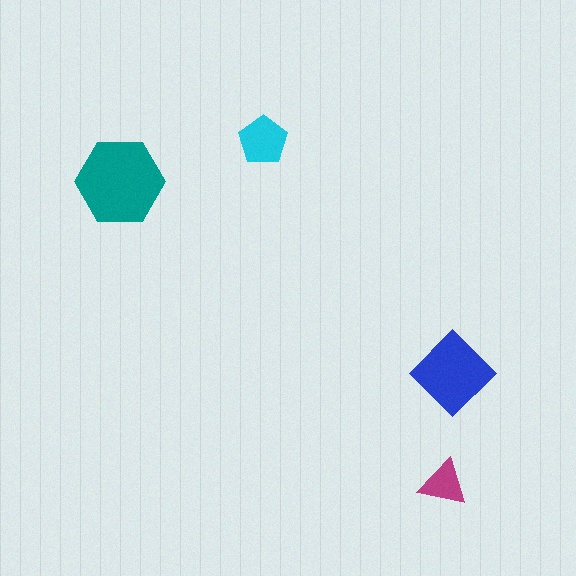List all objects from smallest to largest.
The magenta triangle, the cyan pentagon, the blue diamond, the teal hexagon.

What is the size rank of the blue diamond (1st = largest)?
2nd.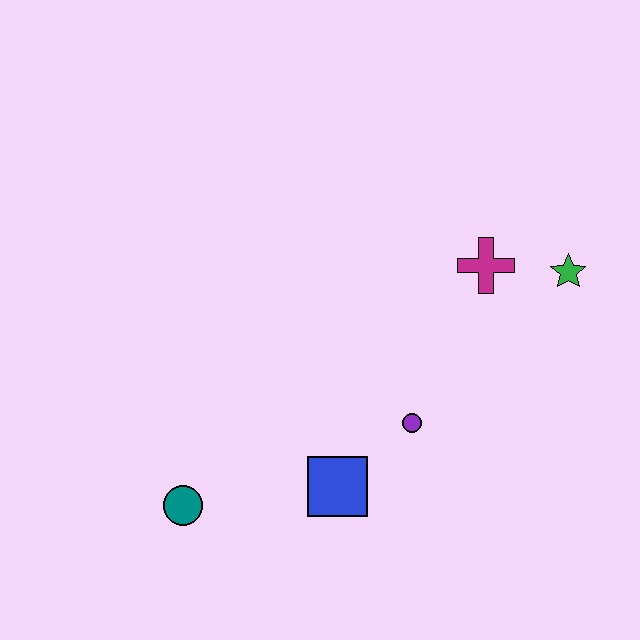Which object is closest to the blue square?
The purple circle is closest to the blue square.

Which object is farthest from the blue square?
The green star is farthest from the blue square.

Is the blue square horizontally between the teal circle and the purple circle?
Yes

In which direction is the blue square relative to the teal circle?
The blue square is to the right of the teal circle.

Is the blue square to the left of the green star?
Yes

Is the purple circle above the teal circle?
Yes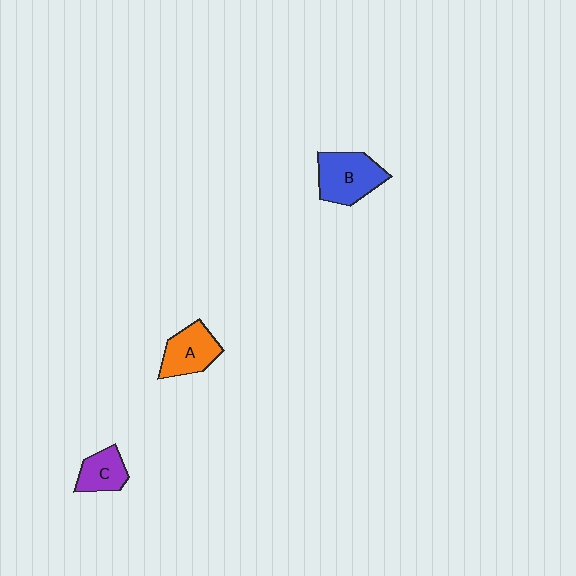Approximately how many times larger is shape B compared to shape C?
Approximately 1.6 times.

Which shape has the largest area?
Shape B (blue).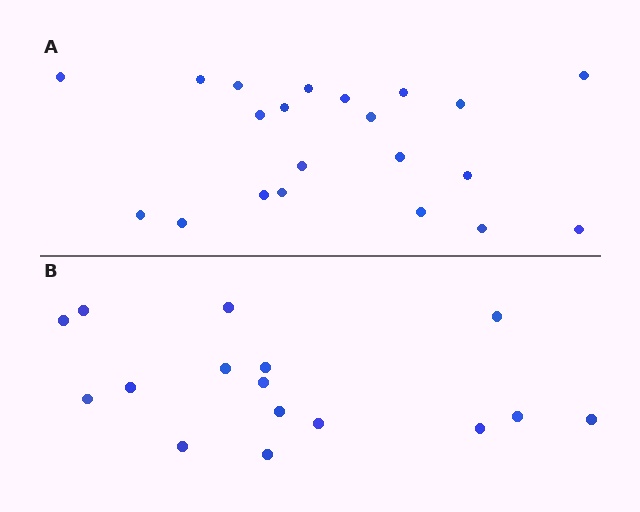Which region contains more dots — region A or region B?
Region A (the top region) has more dots.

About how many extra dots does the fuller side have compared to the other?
Region A has about 5 more dots than region B.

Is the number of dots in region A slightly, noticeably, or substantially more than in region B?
Region A has noticeably more, but not dramatically so. The ratio is roughly 1.3 to 1.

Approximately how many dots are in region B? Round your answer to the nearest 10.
About 20 dots. (The exact count is 16, which rounds to 20.)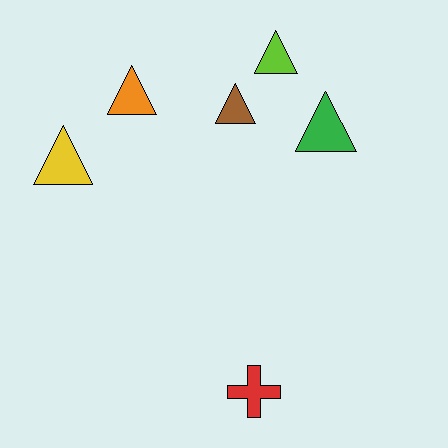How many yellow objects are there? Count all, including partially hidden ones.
There is 1 yellow object.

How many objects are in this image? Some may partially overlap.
There are 6 objects.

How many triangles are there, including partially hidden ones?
There are 5 triangles.